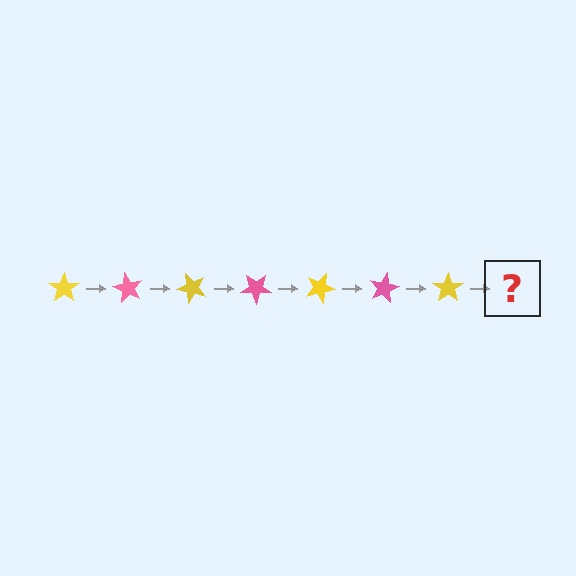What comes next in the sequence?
The next element should be a pink star, rotated 420 degrees from the start.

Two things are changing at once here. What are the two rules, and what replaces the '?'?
The two rules are that it rotates 60 degrees each step and the color cycles through yellow and pink. The '?' should be a pink star, rotated 420 degrees from the start.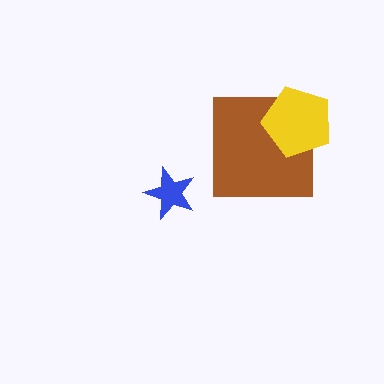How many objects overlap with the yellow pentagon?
1 object overlaps with the yellow pentagon.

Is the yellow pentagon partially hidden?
No, no other shape covers it.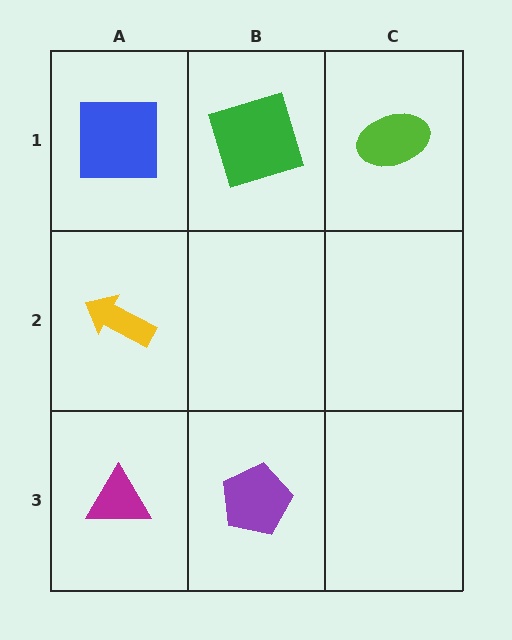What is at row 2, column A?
A yellow arrow.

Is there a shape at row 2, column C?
No, that cell is empty.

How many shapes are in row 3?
2 shapes.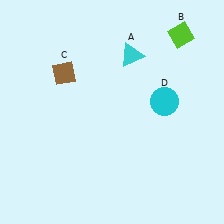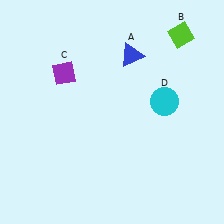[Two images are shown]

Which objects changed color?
A changed from cyan to blue. C changed from brown to purple.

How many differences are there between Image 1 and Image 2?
There are 2 differences between the two images.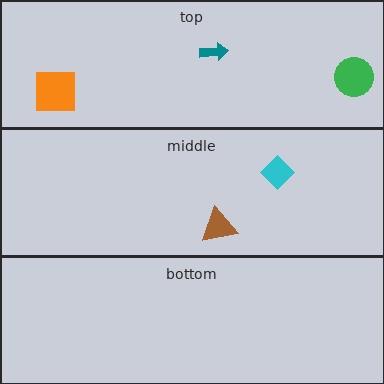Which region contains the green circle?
The top region.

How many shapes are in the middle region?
2.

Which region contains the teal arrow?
The top region.